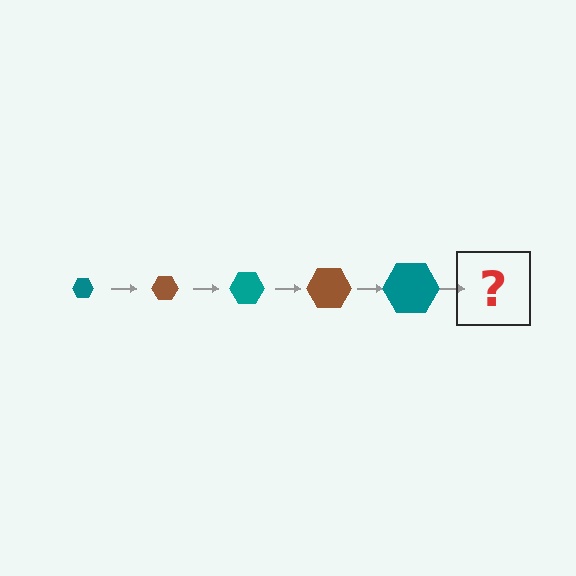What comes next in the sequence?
The next element should be a brown hexagon, larger than the previous one.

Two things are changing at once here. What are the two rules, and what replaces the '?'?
The two rules are that the hexagon grows larger each step and the color cycles through teal and brown. The '?' should be a brown hexagon, larger than the previous one.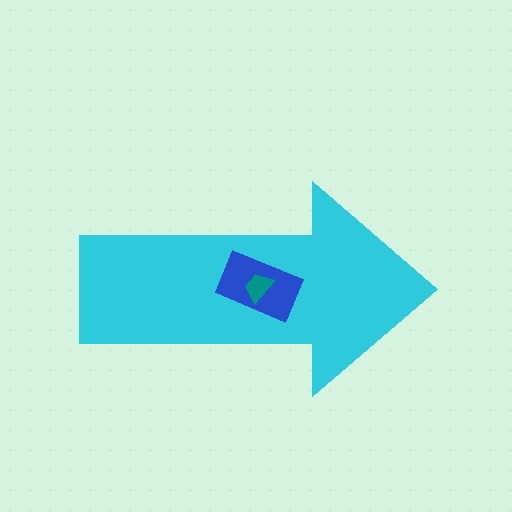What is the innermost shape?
The teal trapezoid.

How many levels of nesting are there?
3.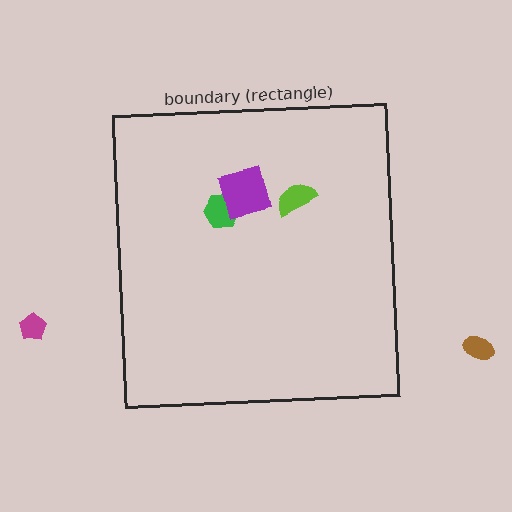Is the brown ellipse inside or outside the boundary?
Outside.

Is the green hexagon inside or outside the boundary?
Inside.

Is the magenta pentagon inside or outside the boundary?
Outside.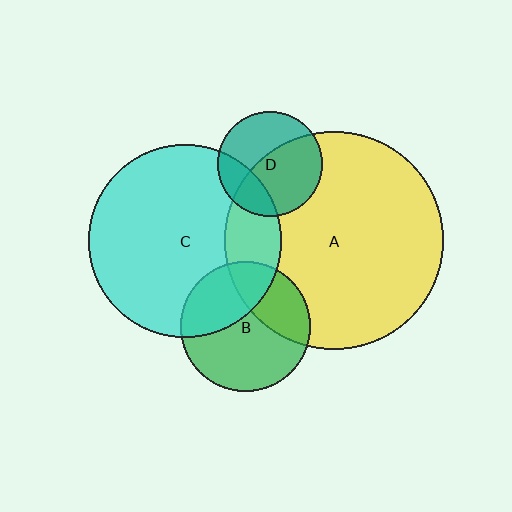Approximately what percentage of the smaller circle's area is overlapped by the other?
Approximately 55%.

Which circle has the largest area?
Circle A (yellow).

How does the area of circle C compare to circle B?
Approximately 2.2 times.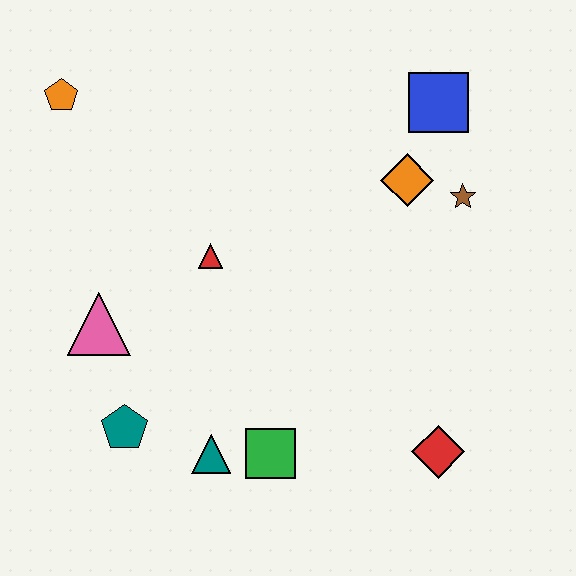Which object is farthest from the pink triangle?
The blue square is farthest from the pink triangle.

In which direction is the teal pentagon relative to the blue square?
The teal pentagon is below the blue square.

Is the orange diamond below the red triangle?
No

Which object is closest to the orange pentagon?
The red triangle is closest to the orange pentagon.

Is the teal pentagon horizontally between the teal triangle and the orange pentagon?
Yes